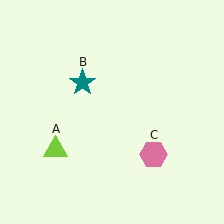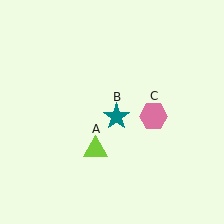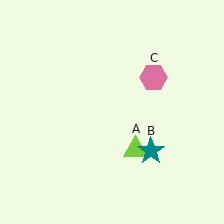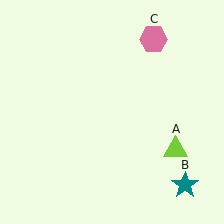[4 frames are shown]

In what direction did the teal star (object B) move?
The teal star (object B) moved down and to the right.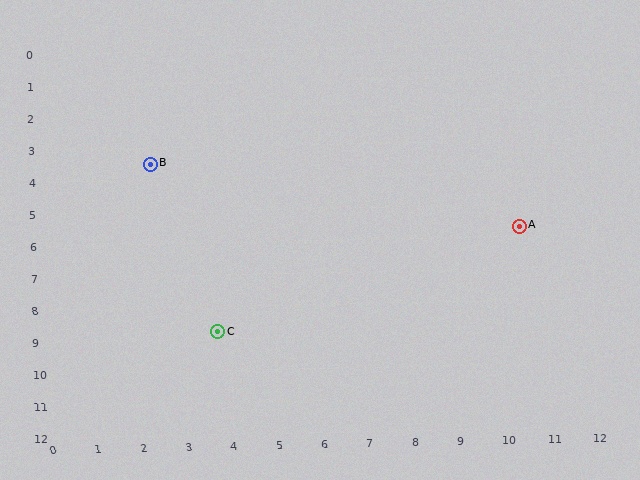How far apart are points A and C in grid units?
Points A and C are about 7.4 grid units apart.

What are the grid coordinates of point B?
Point B is at approximately (2.3, 3.5).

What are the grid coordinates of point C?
Point C is at approximately (3.7, 8.8).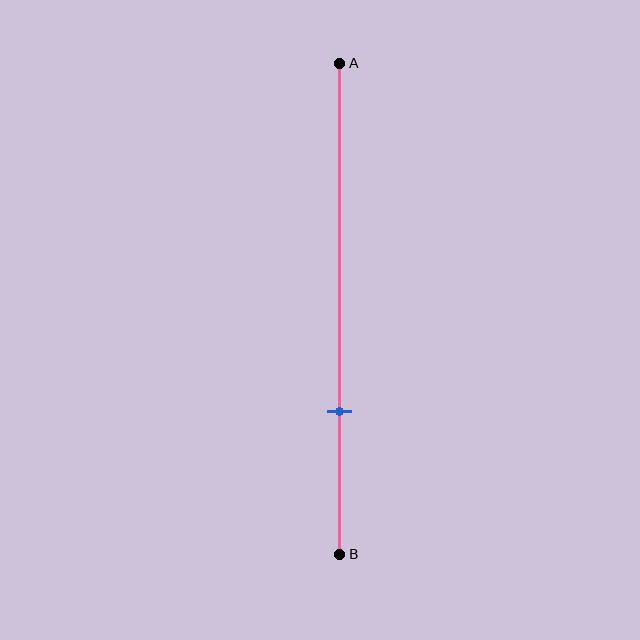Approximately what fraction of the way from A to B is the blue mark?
The blue mark is approximately 70% of the way from A to B.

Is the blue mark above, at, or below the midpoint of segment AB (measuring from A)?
The blue mark is below the midpoint of segment AB.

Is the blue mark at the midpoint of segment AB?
No, the mark is at about 70% from A, not at the 50% midpoint.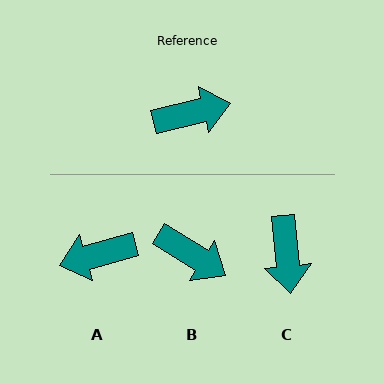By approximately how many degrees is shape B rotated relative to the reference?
Approximately 46 degrees clockwise.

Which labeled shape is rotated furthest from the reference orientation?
A, about 177 degrees away.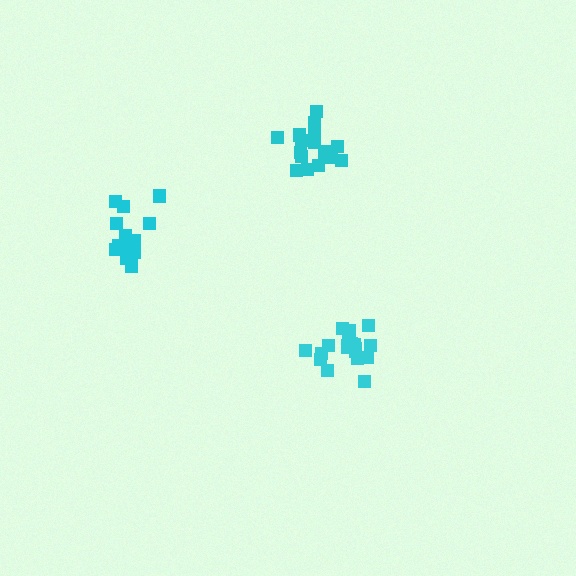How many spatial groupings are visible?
There are 3 spatial groupings.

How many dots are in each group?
Group 1: 19 dots, Group 2: 18 dots, Group 3: 13 dots (50 total).